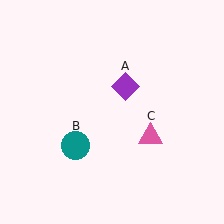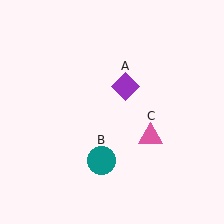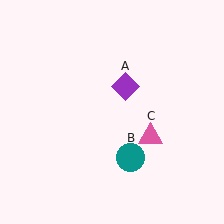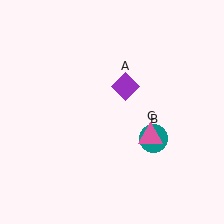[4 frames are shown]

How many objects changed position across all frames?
1 object changed position: teal circle (object B).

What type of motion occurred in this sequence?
The teal circle (object B) rotated counterclockwise around the center of the scene.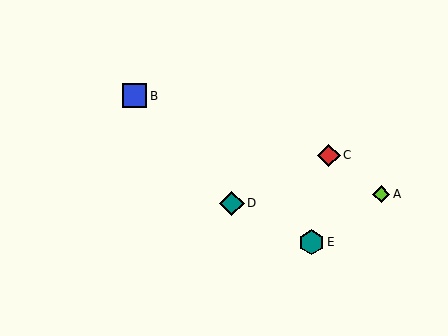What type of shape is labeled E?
Shape E is a teal hexagon.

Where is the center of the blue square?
The center of the blue square is at (135, 96).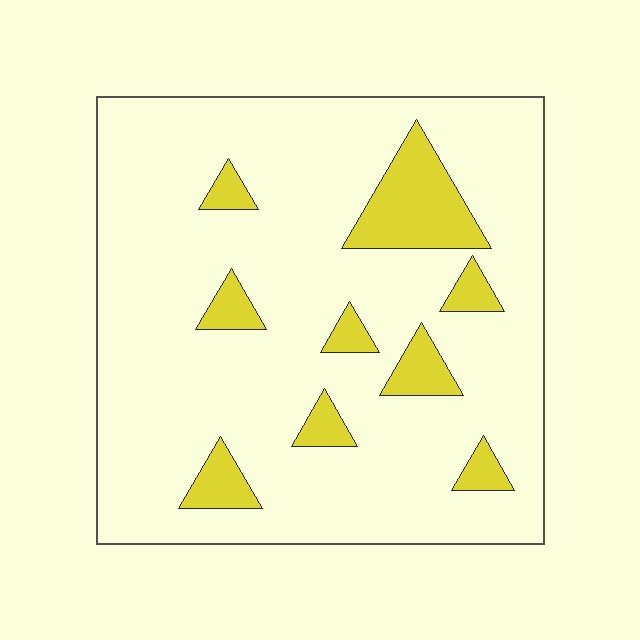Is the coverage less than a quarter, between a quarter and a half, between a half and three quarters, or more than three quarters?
Less than a quarter.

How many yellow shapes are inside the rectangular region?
9.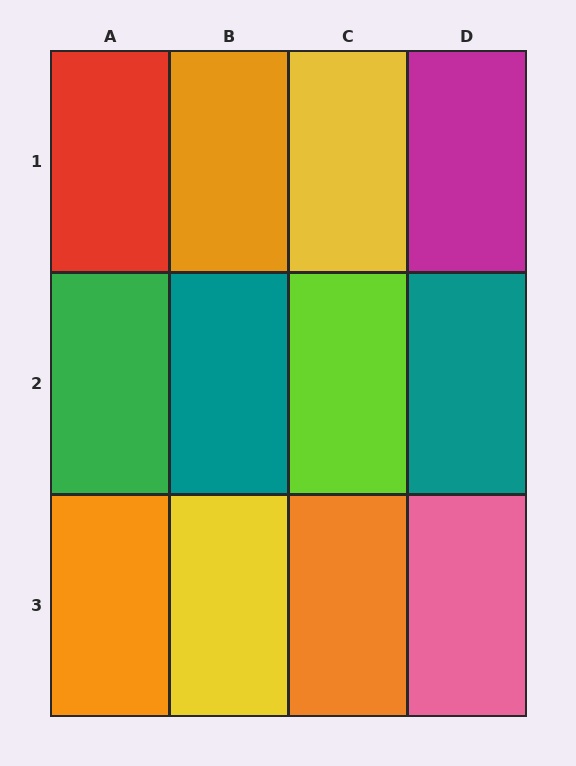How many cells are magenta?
1 cell is magenta.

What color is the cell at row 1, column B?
Orange.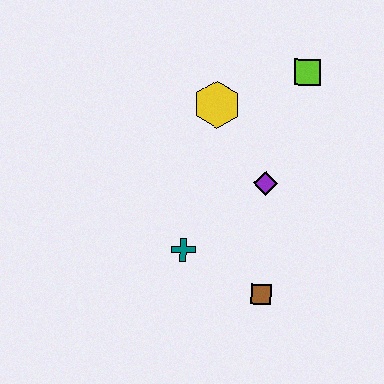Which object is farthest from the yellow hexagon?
The brown square is farthest from the yellow hexagon.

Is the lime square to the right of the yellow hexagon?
Yes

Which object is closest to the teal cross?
The brown square is closest to the teal cross.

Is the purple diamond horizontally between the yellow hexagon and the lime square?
Yes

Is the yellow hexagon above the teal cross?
Yes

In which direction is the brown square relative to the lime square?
The brown square is below the lime square.